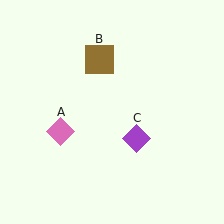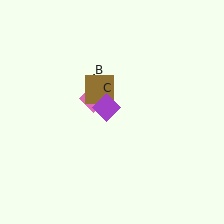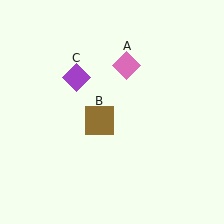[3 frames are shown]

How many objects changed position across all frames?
3 objects changed position: pink diamond (object A), brown square (object B), purple diamond (object C).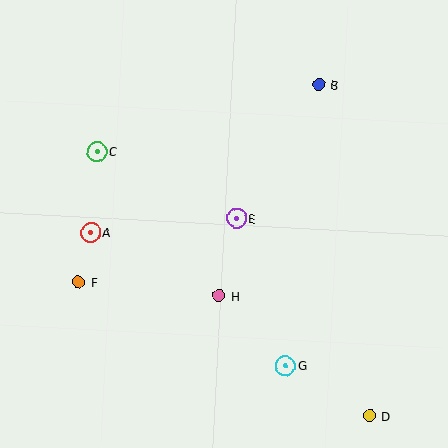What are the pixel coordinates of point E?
Point E is at (236, 218).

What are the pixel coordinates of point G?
Point G is at (285, 366).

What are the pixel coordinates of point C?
Point C is at (97, 151).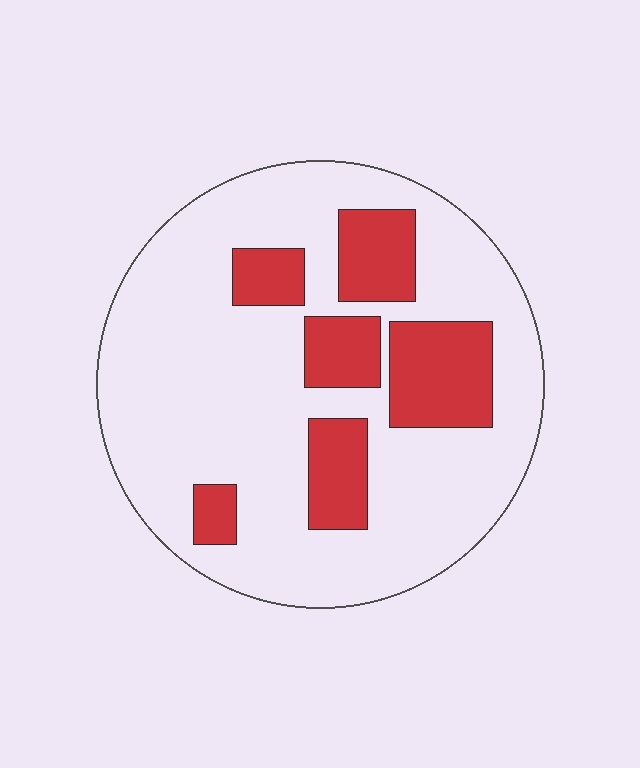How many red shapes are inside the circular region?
6.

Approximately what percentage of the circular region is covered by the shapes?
Approximately 25%.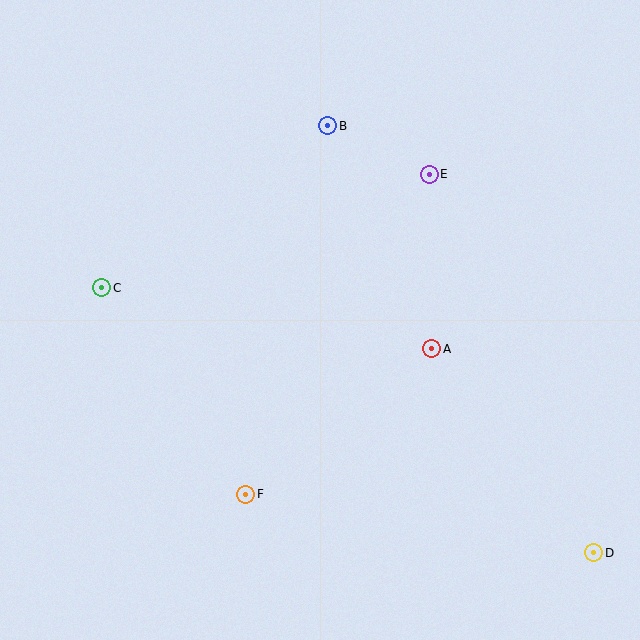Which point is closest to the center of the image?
Point A at (432, 349) is closest to the center.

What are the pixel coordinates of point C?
Point C is at (102, 288).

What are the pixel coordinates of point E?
Point E is at (429, 174).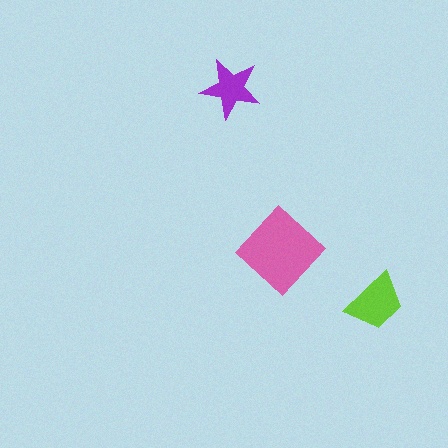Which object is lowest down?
The lime trapezoid is bottommost.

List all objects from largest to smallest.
The pink diamond, the lime trapezoid, the purple star.